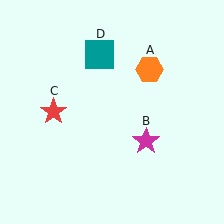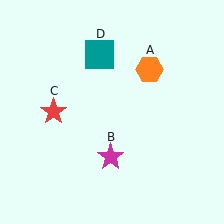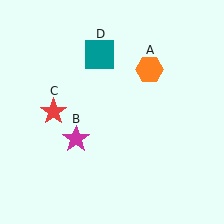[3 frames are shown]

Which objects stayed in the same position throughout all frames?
Orange hexagon (object A) and red star (object C) and teal square (object D) remained stationary.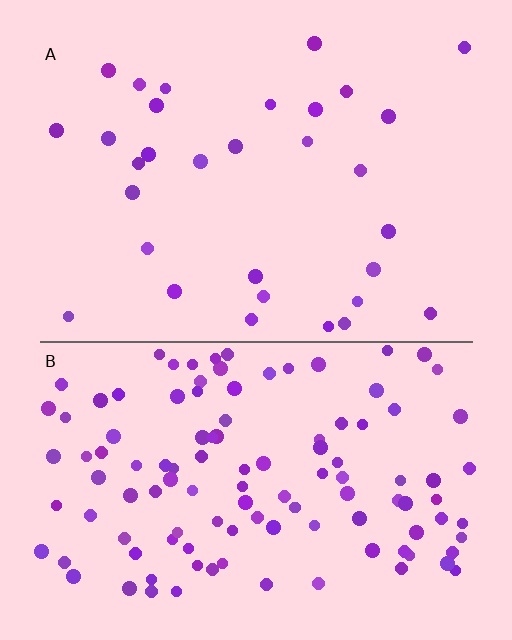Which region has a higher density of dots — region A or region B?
B (the bottom).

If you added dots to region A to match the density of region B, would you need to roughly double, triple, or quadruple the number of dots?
Approximately quadruple.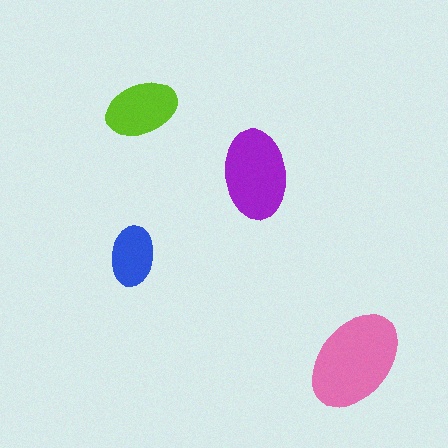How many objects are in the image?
There are 4 objects in the image.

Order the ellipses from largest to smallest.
the pink one, the purple one, the lime one, the blue one.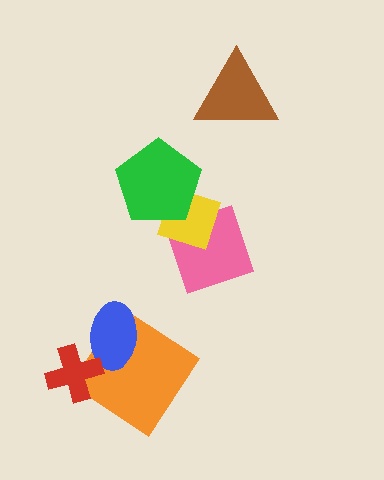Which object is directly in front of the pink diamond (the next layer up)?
The yellow diamond is directly in front of the pink diamond.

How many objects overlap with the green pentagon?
2 objects overlap with the green pentagon.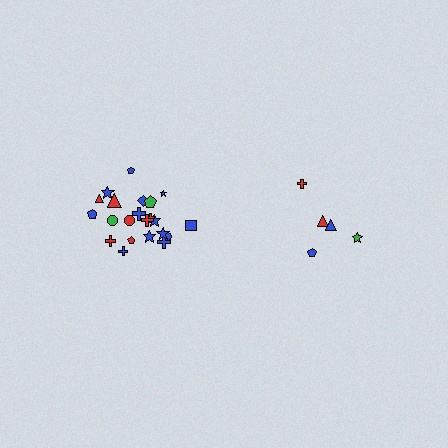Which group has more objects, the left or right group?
The left group.